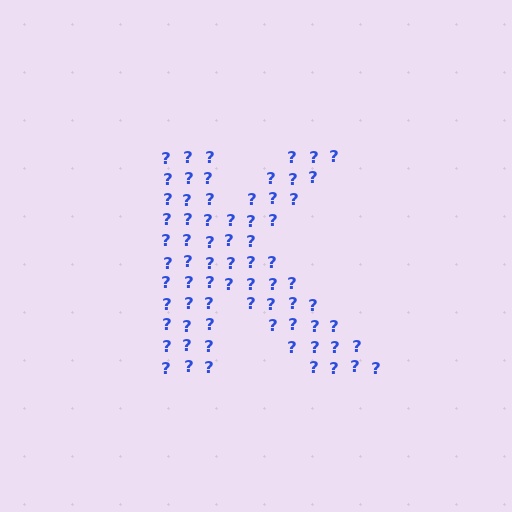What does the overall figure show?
The overall figure shows the letter K.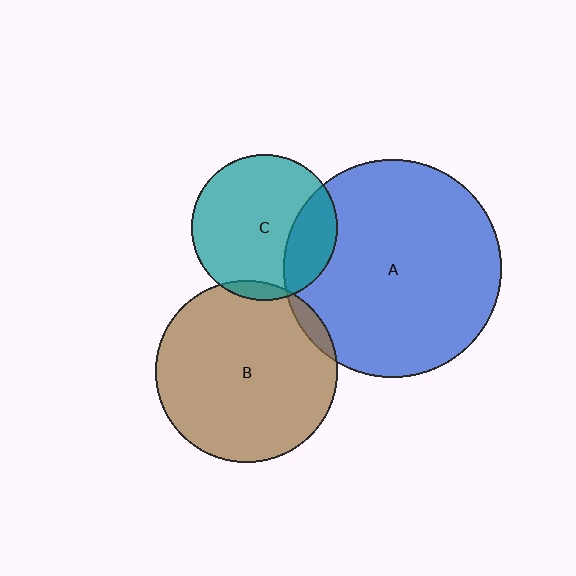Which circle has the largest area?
Circle A (blue).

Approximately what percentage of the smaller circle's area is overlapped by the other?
Approximately 5%.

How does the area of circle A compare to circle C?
Approximately 2.2 times.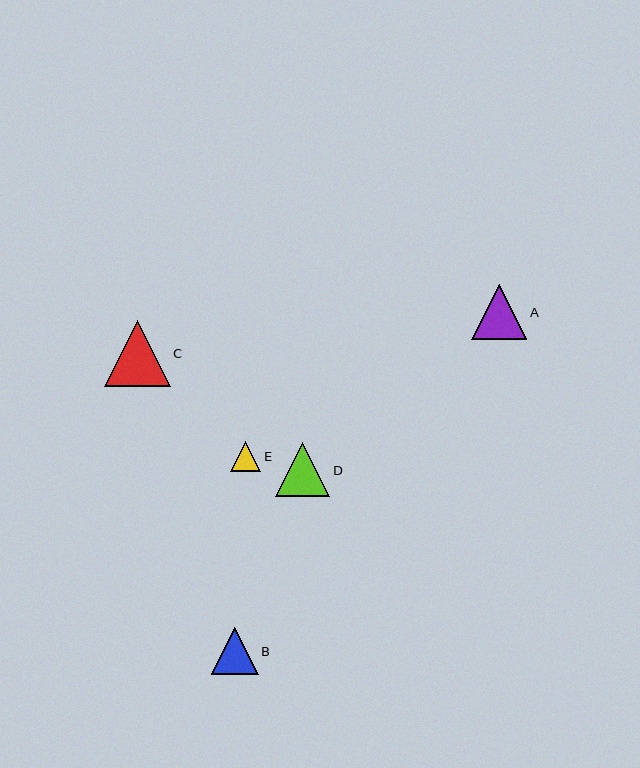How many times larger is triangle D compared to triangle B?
Triangle D is approximately 1.1 times the size of triangle B.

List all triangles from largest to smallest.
From largest to smallest: C, A, D, B, E.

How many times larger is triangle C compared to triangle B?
Triangle C is approximately 1.4 times the size of triangle B.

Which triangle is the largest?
Triangle C is the largest with a size of approximately 65 pixels.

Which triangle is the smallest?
Triangle E is the smallest with a size of approximately 30 pixels.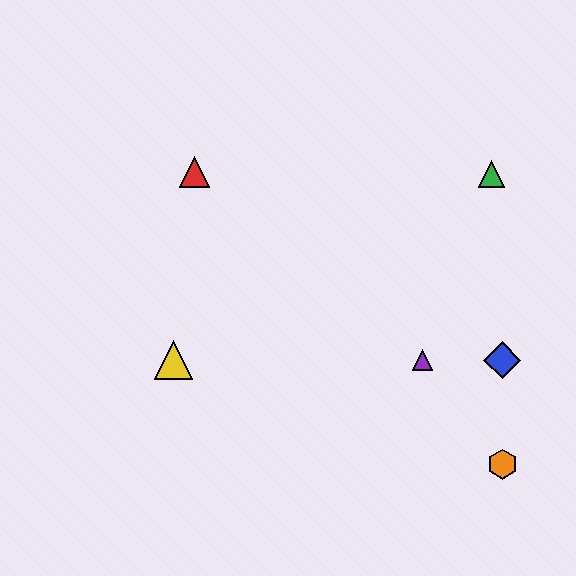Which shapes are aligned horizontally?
The blue diamond, the yellow triangle, the purple triangle are aligned horizontally.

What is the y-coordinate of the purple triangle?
The purple triangle is at y≈360.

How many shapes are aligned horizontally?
3 shapes (the blue diamond, the yellow triangle, the purple triangle) are aligned horizontally.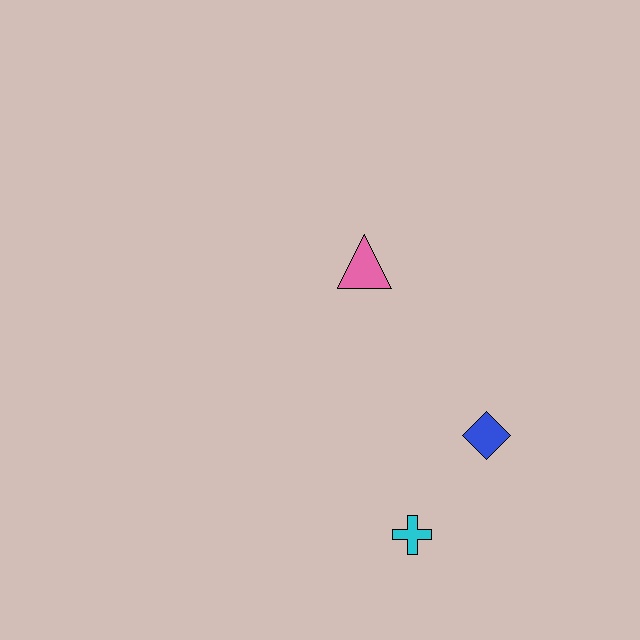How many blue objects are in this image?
There is 1 blue object.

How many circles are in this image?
There are no circles.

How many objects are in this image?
There are 3 objects.